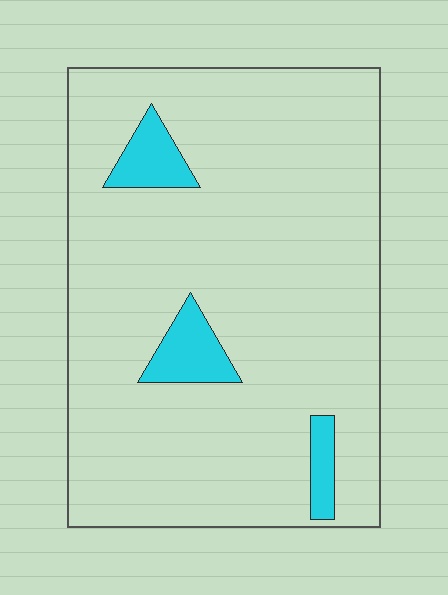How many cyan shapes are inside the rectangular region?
3.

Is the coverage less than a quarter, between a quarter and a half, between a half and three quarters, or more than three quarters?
Less than a quarter.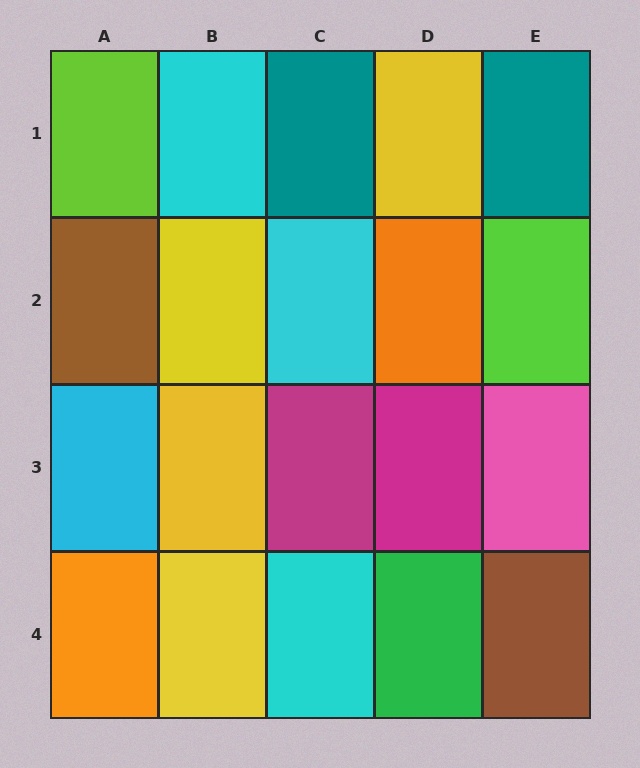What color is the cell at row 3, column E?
Pink.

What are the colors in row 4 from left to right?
Orange, yellow, cyan, green, brown.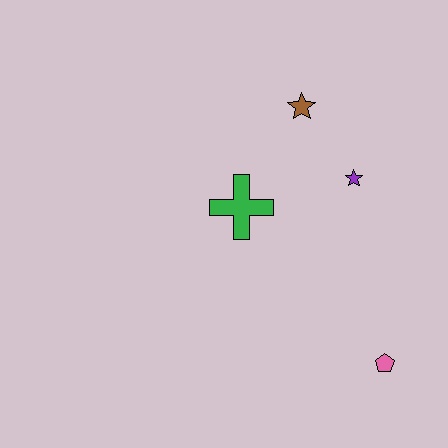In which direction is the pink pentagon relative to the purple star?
The pink pentagon is below the purple star.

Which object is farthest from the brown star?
The pink pentagon is farthest from the brown star.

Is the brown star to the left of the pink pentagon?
Yes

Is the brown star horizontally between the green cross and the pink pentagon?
Yes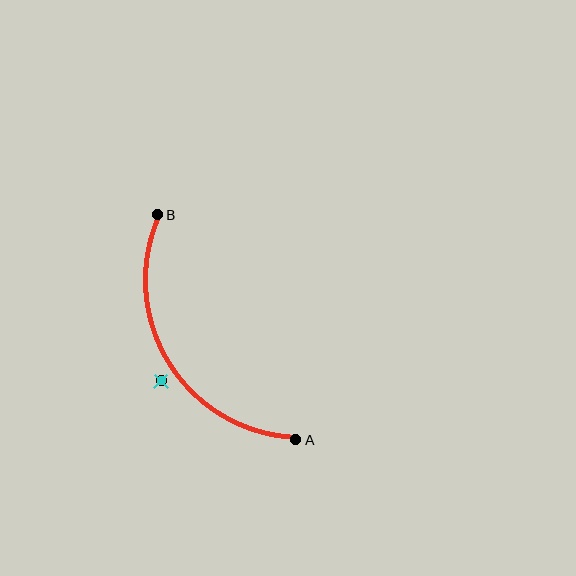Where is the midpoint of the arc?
The arc midpoint is the point on the curve farthest from the straight line joining A and B. It sits to the left of that line.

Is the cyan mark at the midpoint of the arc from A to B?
No — the cyan mark does not lie on the arc at all. It sits slightly outside the curve.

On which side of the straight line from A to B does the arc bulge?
The arc bulges to the left of the straight line connecting A and B.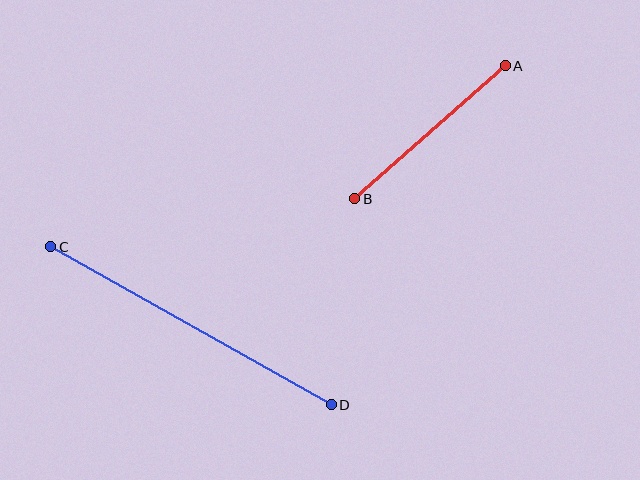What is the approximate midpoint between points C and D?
The midpoint is at approximately (191, 326) pixels.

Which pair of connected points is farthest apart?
Points C and D are farthest apart.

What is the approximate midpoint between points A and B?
The midpoint is at approximately (430, 132) pixels.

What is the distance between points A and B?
The distance is approximately 201 pixels.